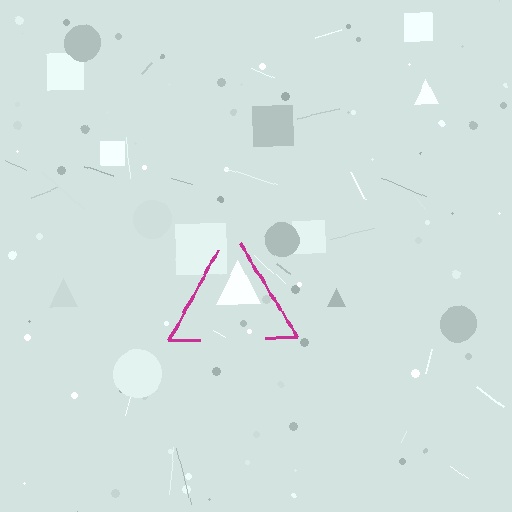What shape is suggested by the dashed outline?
The dashed outline suggests a triangle.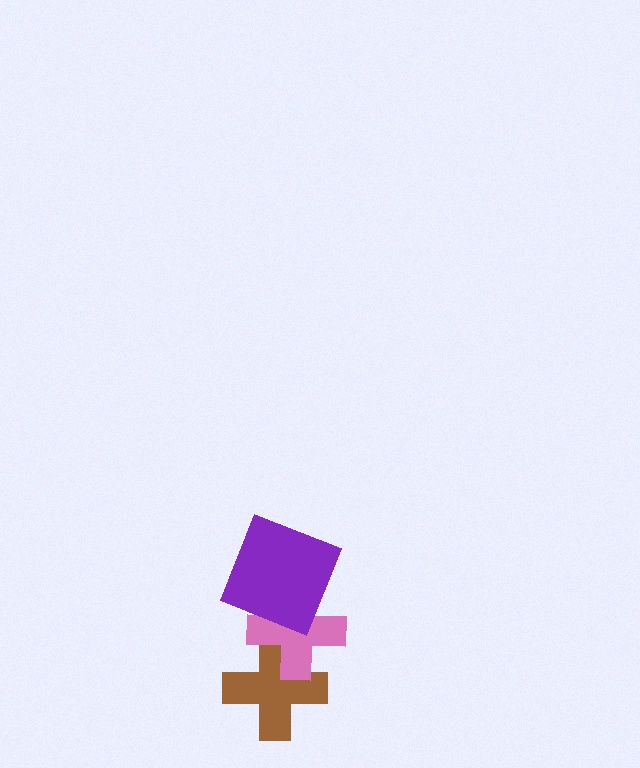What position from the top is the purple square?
The purple square is 1st from the top.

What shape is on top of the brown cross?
The pink cross is on top of the brown cross.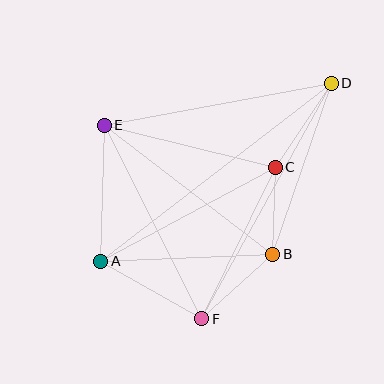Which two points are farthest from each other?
Points A and D are farthest from each other.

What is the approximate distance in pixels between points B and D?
The distance between B and D is approximately 180 pixels.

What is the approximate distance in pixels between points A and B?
The distance between A and B is approximately 172 pixels.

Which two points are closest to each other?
Points B and C are closest to each other.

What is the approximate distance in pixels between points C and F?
The distance between C and F is approximately 168 pixels.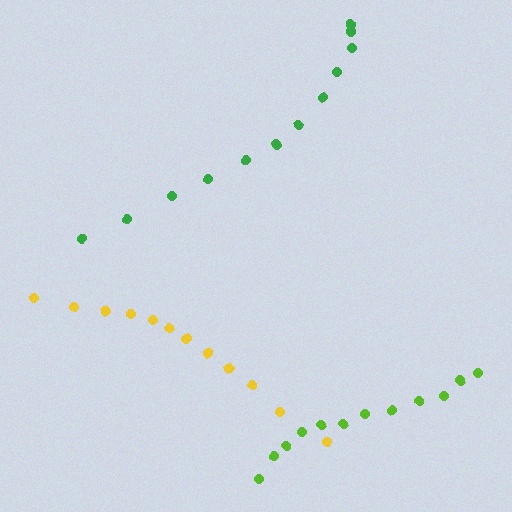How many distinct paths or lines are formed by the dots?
There are 3 distinct paths.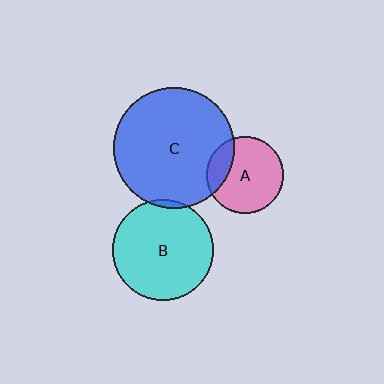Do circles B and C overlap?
Yes.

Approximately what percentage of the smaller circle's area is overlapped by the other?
Approximately 5%.